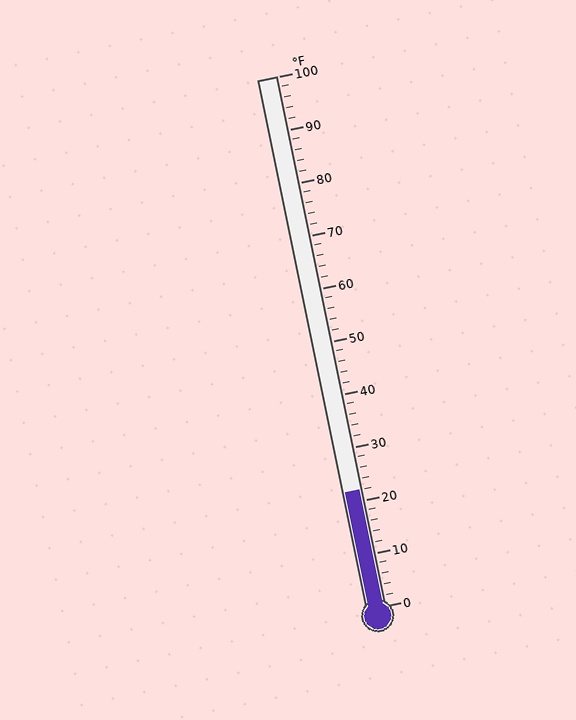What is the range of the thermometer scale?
The thermometer scale ranges from 0°F to 100°F.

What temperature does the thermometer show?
The thermometer shows approximately 22°F.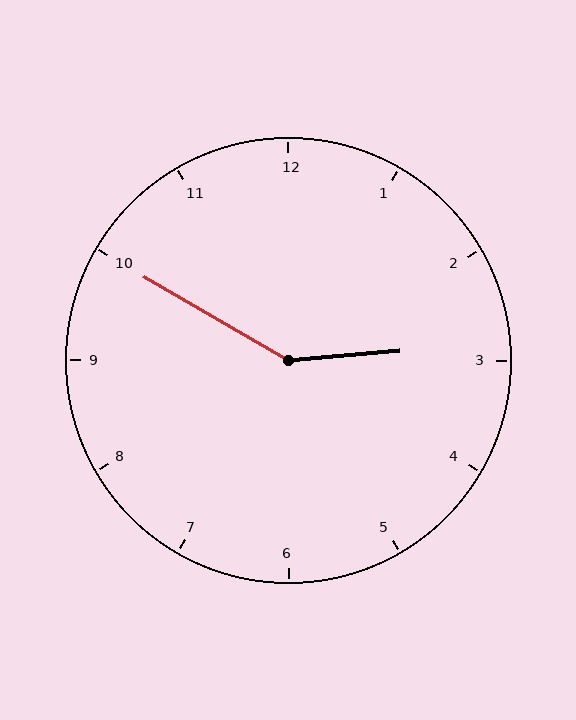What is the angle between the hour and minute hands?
Approximately 145 degrees.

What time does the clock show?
2:50.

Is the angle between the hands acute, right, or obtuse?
It is obtuse.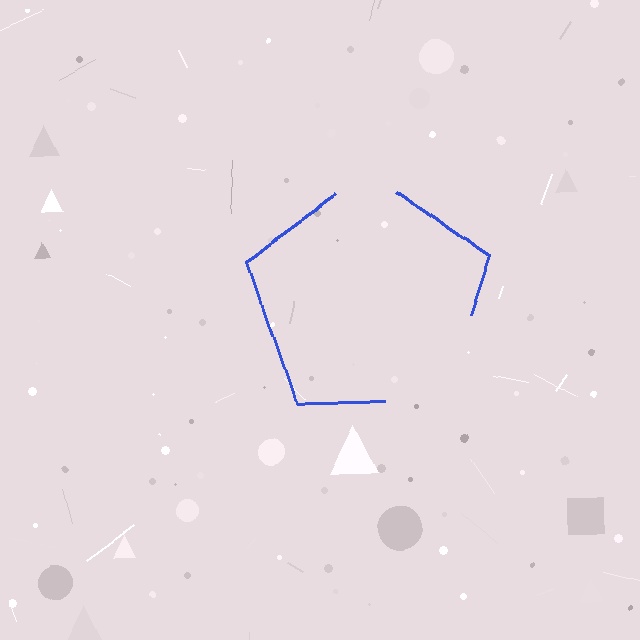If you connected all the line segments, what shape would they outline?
They would outline a pentagon.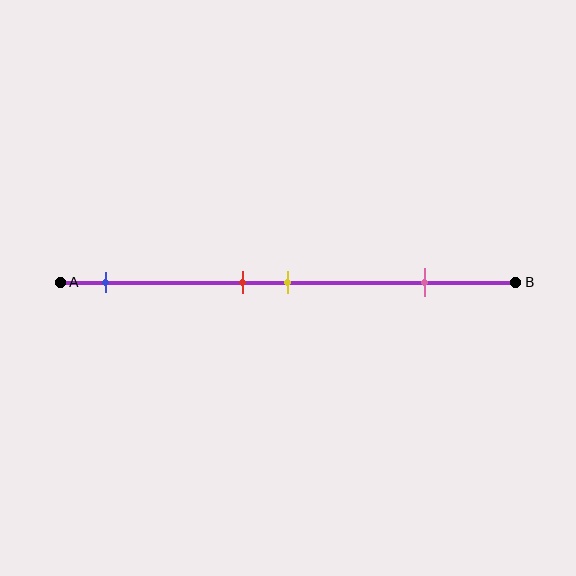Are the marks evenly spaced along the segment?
No, the marks are not evenly spaced.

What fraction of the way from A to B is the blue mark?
The blue mark is approximately 10% (0.1) of the way from A to B.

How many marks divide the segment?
There are 4 marks dividing the segment.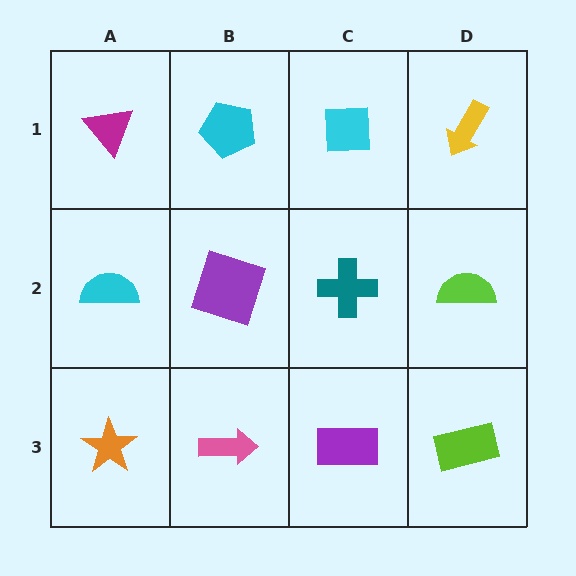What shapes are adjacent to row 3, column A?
A cyan semicircle (row 2, column A), a pink arrow (row 3, column B).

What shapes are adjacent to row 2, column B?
A cyan pentagon (row 1, column B), a pink arrow (row 3, column B), a cyan semicircle (row 2, column A), a teal cross (row 2, column C).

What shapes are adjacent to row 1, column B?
A purple square (row 2, column B), a magenta triangle (row 1, column A), a cyan square (row 1, column C).